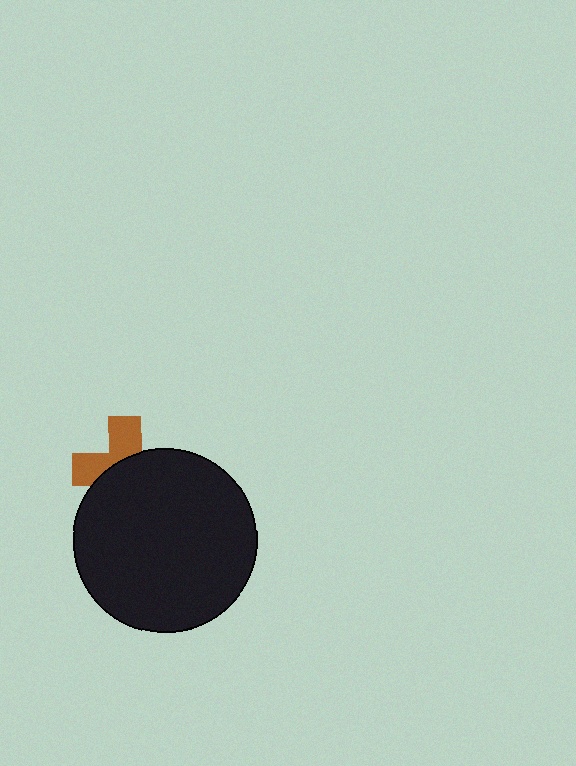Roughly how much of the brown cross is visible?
A small part of it is visible (roughly 41%).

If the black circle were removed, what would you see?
You would see the complete brown cross.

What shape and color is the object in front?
The object in front is a black circle.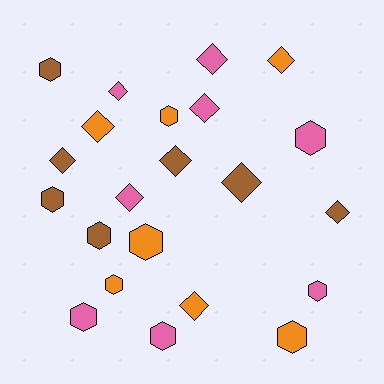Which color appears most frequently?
Pink, with 8 objects.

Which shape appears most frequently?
Diamond, with 11 objects.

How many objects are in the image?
There are 22 objects.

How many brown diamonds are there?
There are 4 brown diamonds.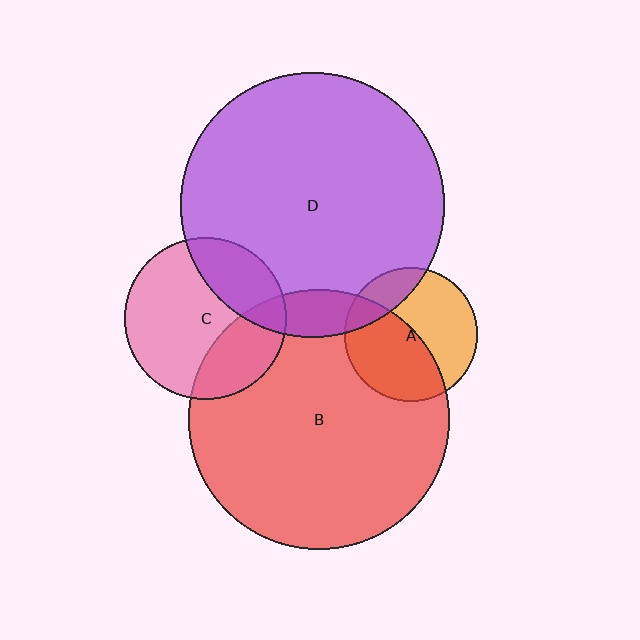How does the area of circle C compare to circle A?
Approximately 1.5 times.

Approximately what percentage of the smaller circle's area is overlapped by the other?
Approximately 30%.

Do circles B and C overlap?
Yes.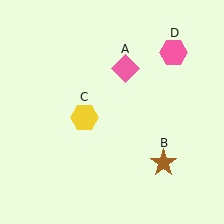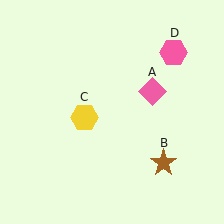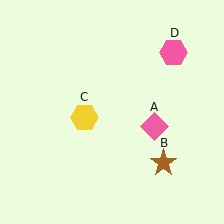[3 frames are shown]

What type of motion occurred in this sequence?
The pink diamond (object A) rotated clockwise around the center of the scene.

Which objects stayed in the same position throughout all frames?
Brown star (object B) and yellow hexagon (object C) and pink hexagon (object D) remained stationary.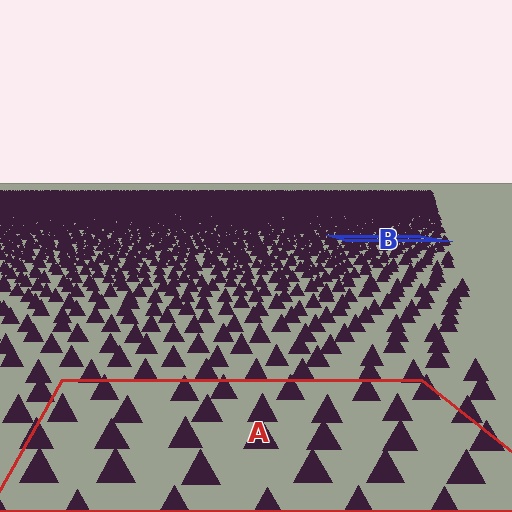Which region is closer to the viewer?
Region A is closer. The texture elements there are larger and more spread out.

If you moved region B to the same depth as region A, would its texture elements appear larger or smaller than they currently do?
They would appear larger. At a closer depth, the same texture elements are projected at a bigger on-screen size.